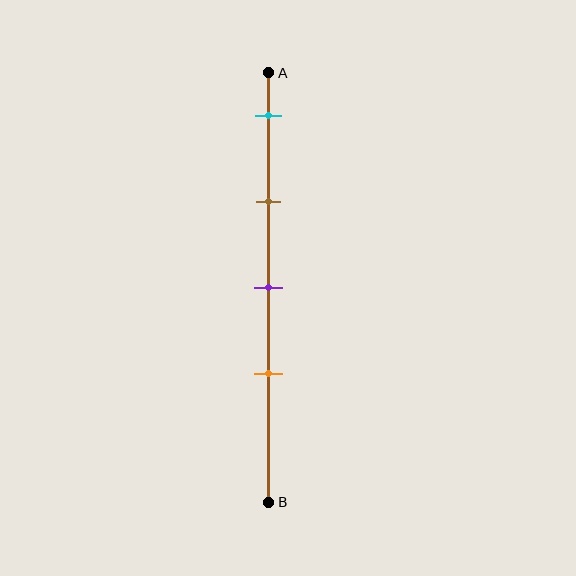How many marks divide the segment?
There are 4 marks dividing the segment.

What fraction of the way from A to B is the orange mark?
The orange mark is approximately 70% (0.7) of the way from A to B.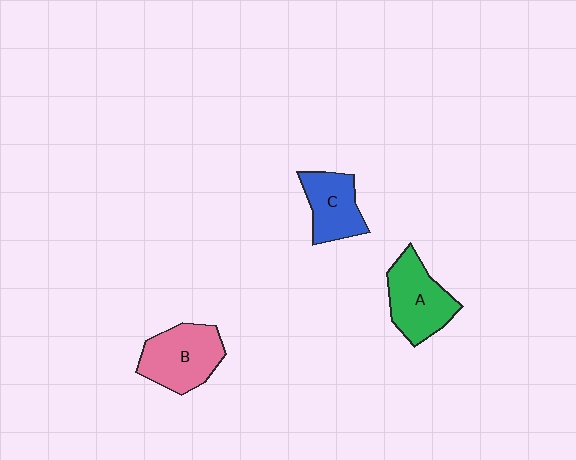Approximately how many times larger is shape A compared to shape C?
Approximately 1.2 times.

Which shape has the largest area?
Shape B (pink).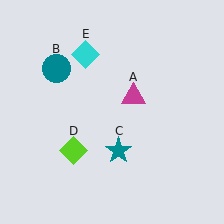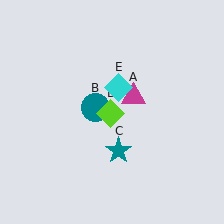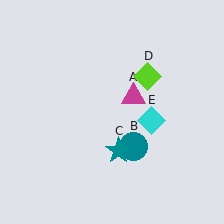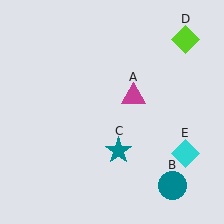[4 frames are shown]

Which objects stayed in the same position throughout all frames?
Magenta triangle (object A) and teal star (object C) remained stationary.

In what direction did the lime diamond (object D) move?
The lime diamond (object D) moved up and to the right.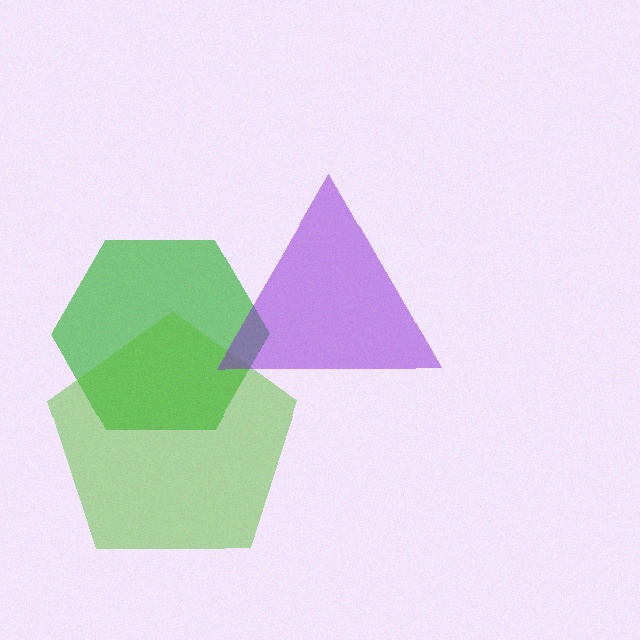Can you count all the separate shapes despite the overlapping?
Yes, there are 3 separate shapes.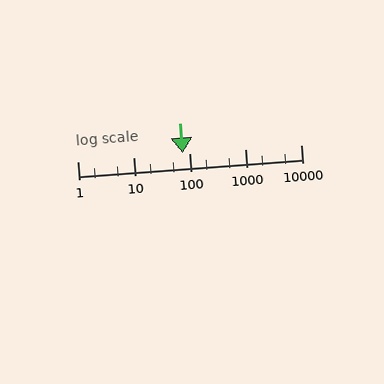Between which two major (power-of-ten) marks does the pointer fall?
The pointer is between 10 and 100.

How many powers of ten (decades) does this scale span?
The scale spans 4 decades, from 1 to 10000.